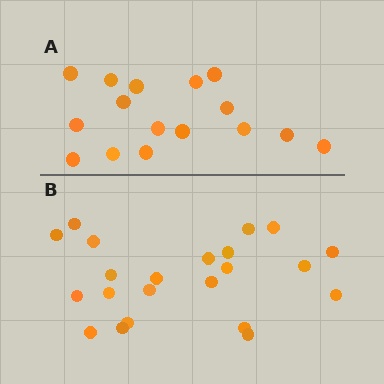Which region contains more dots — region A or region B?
Region B (the bottom region) has more dots.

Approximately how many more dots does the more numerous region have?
Region B has about 6 more dots than region A.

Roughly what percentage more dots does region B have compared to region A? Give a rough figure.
About 40% more.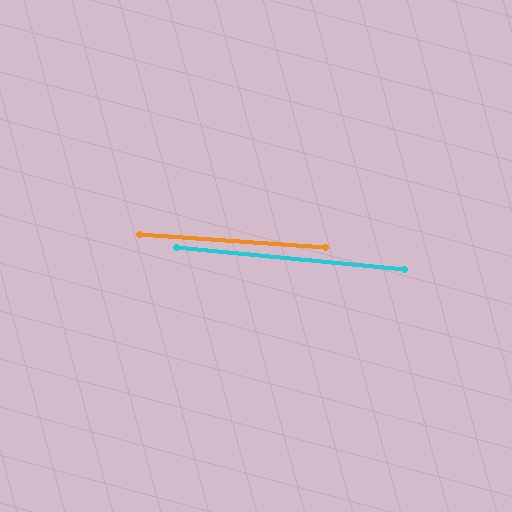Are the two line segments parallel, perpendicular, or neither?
Parallel — their directions differ by only 1.5°.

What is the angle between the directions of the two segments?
Approximately 1 degree.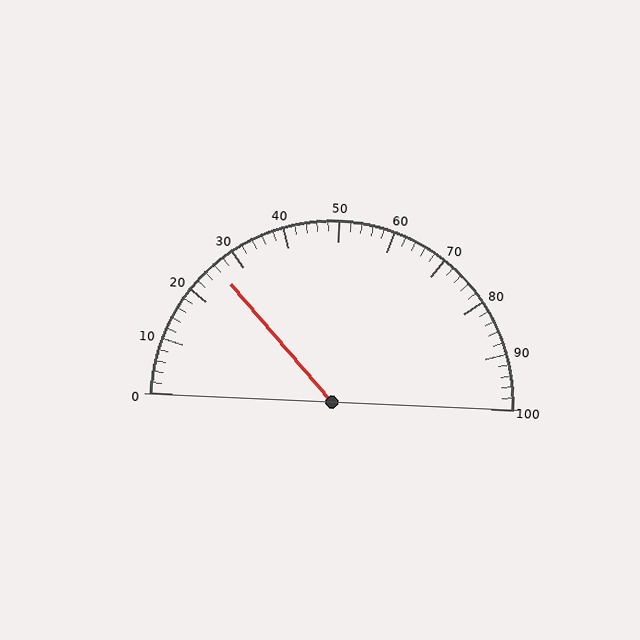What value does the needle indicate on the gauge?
The needle indicates approximately 26.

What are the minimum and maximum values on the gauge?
The gauge ranges from 0 to 100.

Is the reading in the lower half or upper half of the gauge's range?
The reading is in the lower half of the range (0 to 100).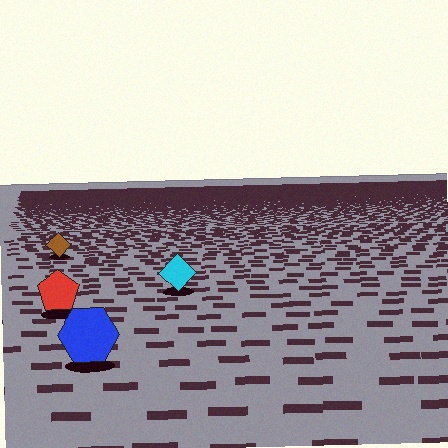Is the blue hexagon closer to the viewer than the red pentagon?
Yes. The blue hexagon is closer — you can tell from the texture gradient: the ground texture is coarser near it.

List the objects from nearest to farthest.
From nearest to farthest: the blue hexagon, the red pentagon, the cyan diamond, the brown diamond.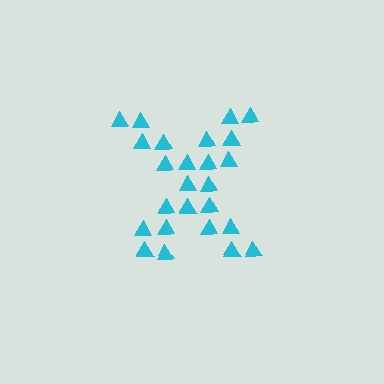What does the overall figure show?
The overall figure shows the letter X.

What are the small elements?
The small elements are triangles.